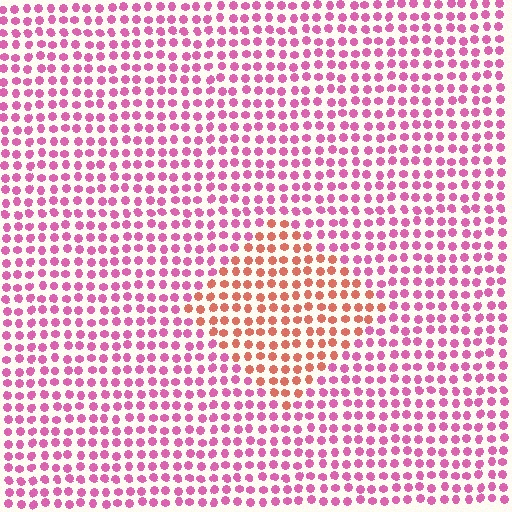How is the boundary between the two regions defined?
The boundary is defined purely by a slight shift in hue (about 45 degrees). Spacing, size, and orientation are identical on both sides.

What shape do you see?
I see a diamond.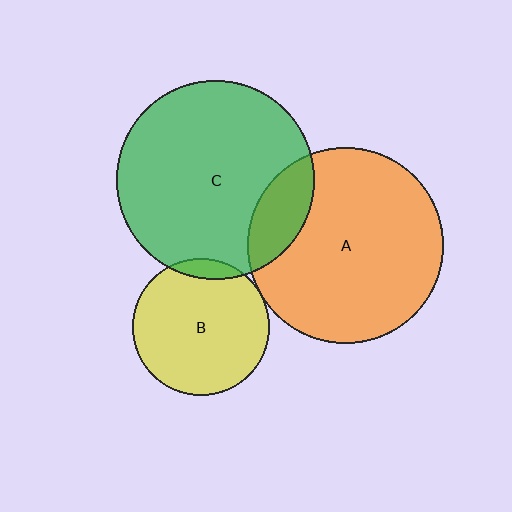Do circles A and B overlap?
Yes.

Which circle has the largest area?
Circle C (green).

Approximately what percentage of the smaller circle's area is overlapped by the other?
Approximately 5%.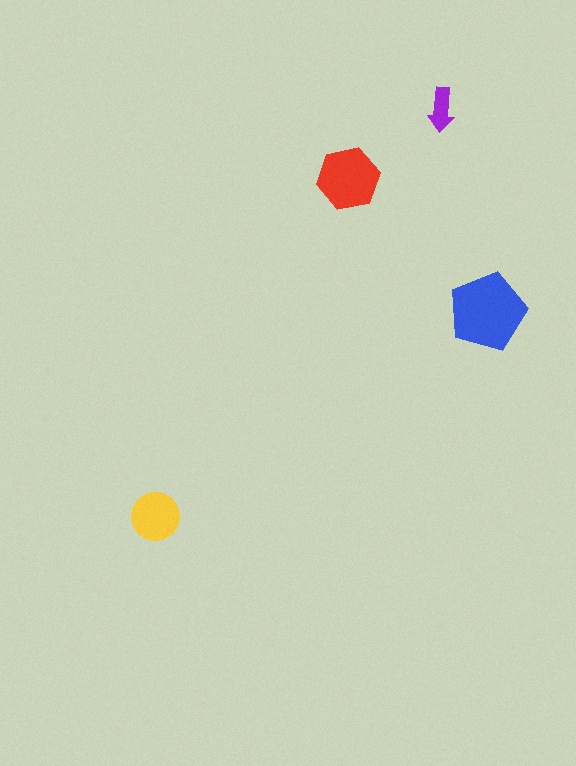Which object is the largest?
The blue pentagon.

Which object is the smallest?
The purple arrow.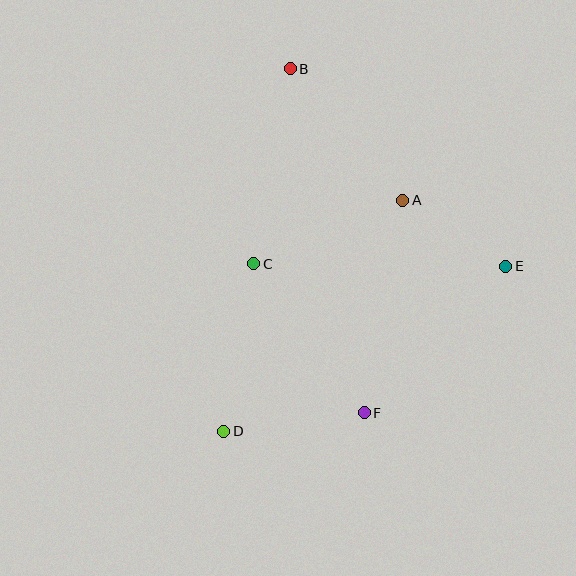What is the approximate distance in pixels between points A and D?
The distance between A and D is approximately 292 pixels.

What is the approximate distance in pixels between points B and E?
The distance between B and E is approximately 292 pixels.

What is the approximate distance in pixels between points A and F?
The distance between A and F is approximately 216 pixels.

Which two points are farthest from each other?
Points B and D are farthest from each other.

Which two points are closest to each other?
Points A and E are closest to each other.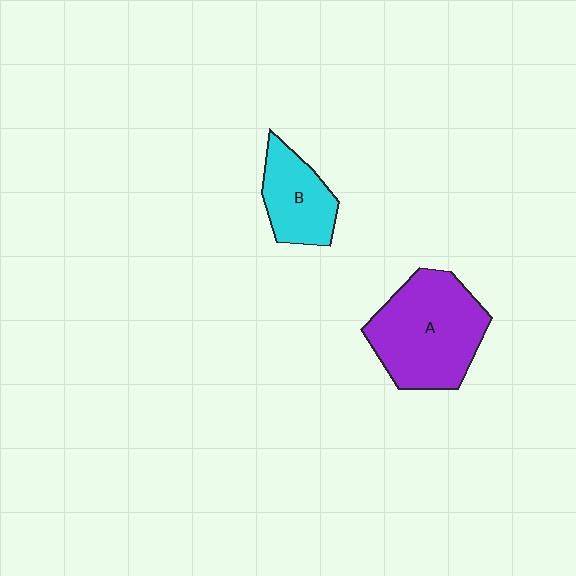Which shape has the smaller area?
Shape B (cyan).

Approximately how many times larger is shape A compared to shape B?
Approximately 1.8 times.